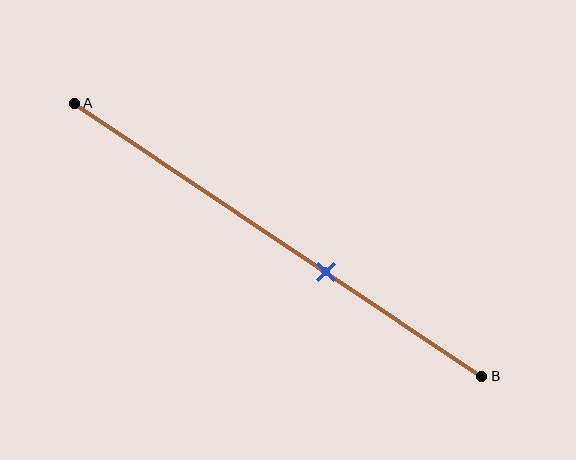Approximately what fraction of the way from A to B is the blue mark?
The blue mark is approximately 60% of the way from A to B.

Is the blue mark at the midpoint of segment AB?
No, the mark is at about 60% from A, not at the 50% midpoint.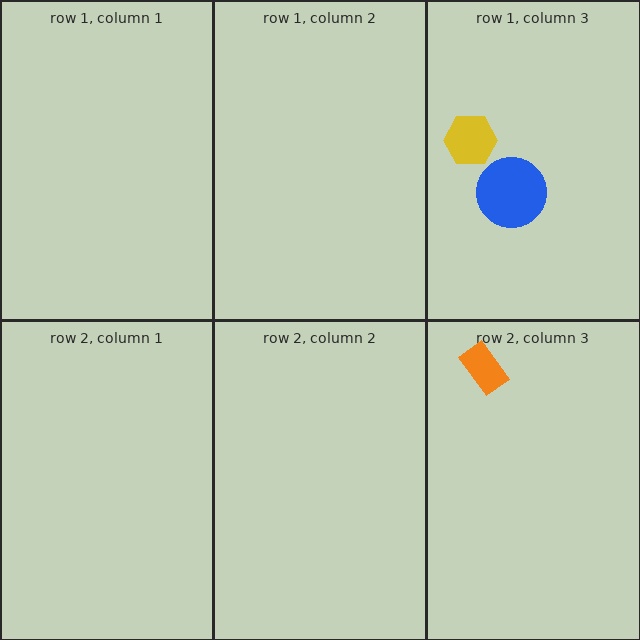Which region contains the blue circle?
The row 1, column 3 region.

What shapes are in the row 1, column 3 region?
The yellow hexagon, the blue circle.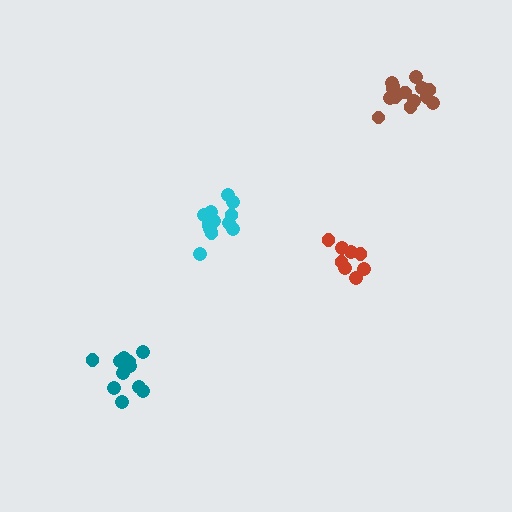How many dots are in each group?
Group 1: 12 dots, Group 2: 8 dots, Group 3: 11 dots, Group 4: 14 dots (45 total).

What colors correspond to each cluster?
The clusters are colored: cyan, red, teal, brown.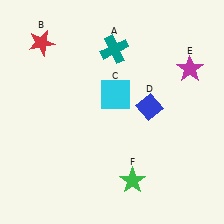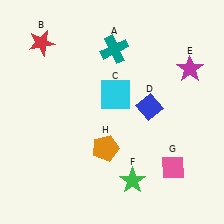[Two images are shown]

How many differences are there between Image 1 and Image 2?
There are 2 differences between the two images.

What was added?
A pink diamond (G), an orange pentagon (H) were added in Image 2.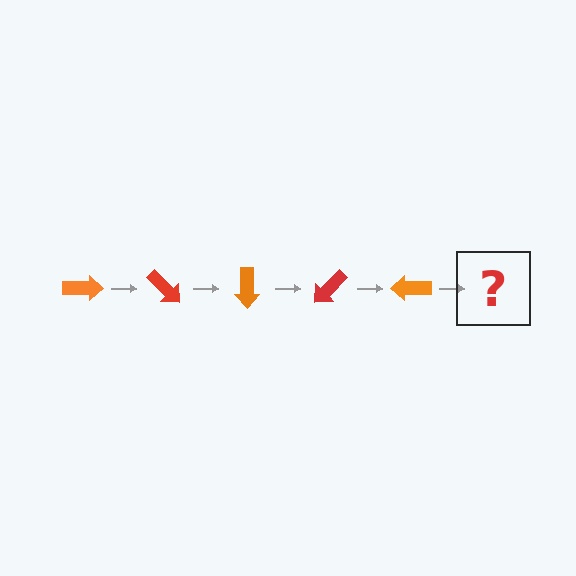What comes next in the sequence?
The next element should be a red arrow, rotated 225 degrees from the start.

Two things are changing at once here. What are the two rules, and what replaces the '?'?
The two rules are that it rotates 45 degrees each step and the color cycles through orange and red. The '?' should be a red arrow, rotated 225 degrees from the start.